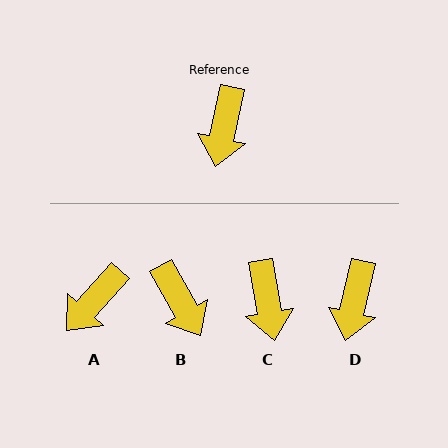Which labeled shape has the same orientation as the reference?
D.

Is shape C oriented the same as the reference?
No, it is off by about 22 degrees.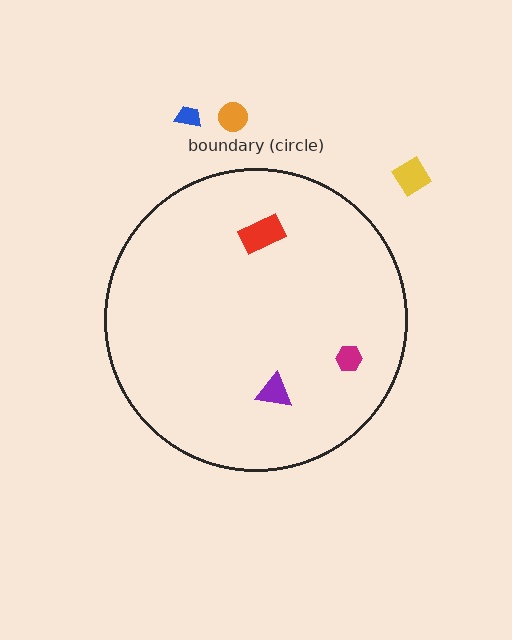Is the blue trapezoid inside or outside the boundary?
Outside.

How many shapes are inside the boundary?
3 inside, 3 outside.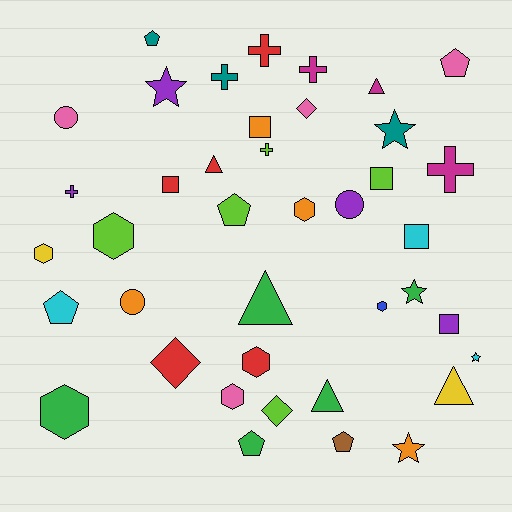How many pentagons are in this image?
There are 6 pentagons.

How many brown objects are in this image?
There is 1 brown object.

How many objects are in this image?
There are 40 objects.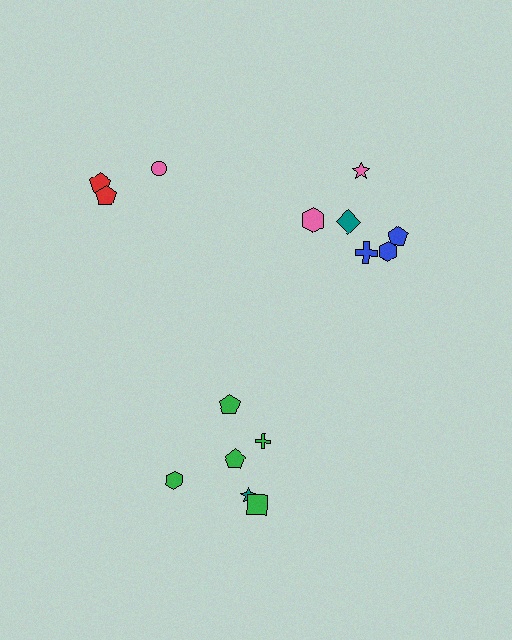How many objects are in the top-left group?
There are 3 objects.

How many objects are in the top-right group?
There are 6 objects.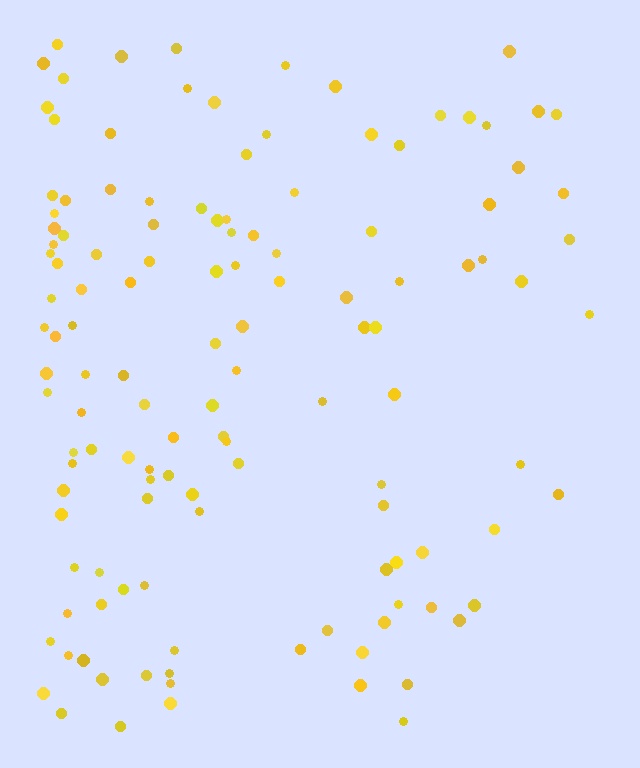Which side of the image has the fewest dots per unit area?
The right.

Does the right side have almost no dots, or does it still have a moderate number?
Still a moderate number, just noticeably fewer than the left.